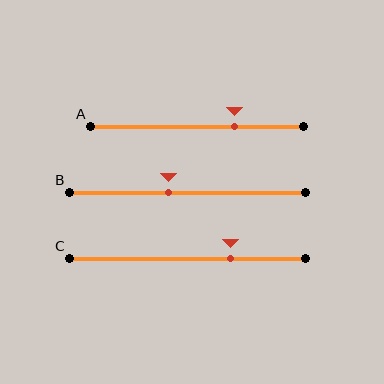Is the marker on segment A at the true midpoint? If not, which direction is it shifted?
No, the marker on segment A is shifted to the right by about 18% of the segment length.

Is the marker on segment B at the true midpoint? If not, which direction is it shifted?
No, the marker on segment B is shifted to the left by about 8% of the segment length.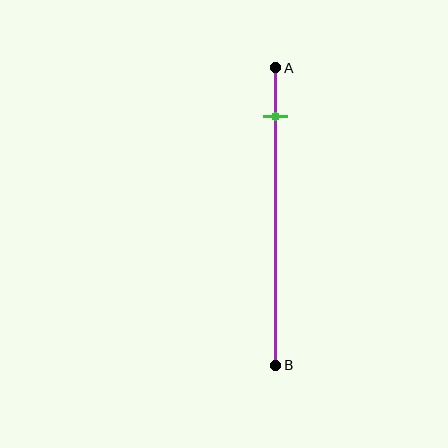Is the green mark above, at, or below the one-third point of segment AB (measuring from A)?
The green mark is above the one-third point of segment AB.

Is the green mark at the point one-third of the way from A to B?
No, the mark is at about 15% from A, not at the 33% one-third point.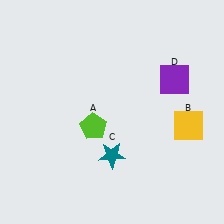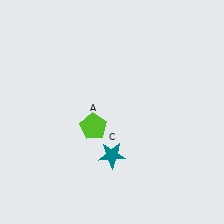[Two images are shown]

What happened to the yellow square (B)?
The yellow square (B) was removed in Image 2. It was in the bottom-right area of Image 1.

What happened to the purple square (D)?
The purple square (D) was removed in Image 2. It was in the top-right area of Image 1.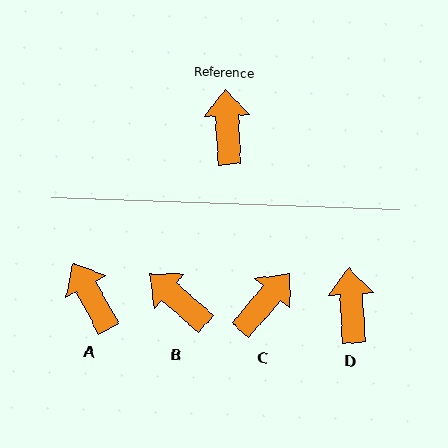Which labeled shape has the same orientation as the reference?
D.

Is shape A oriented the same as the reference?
No, it is off by about 25 degrees.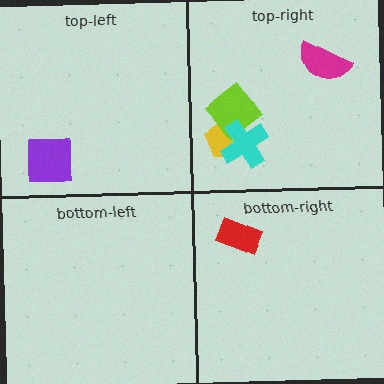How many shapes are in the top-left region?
1.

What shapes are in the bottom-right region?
The red rectangle.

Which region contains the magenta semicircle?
The top-right region.